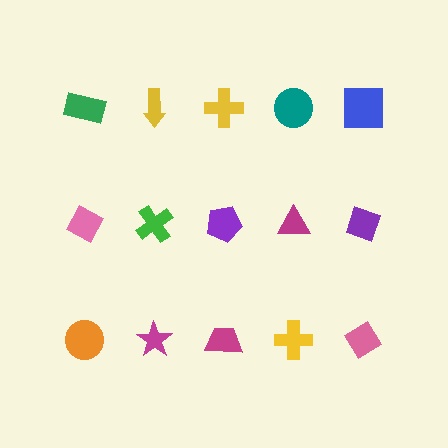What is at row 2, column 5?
A purple diamond.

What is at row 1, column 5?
A blue square.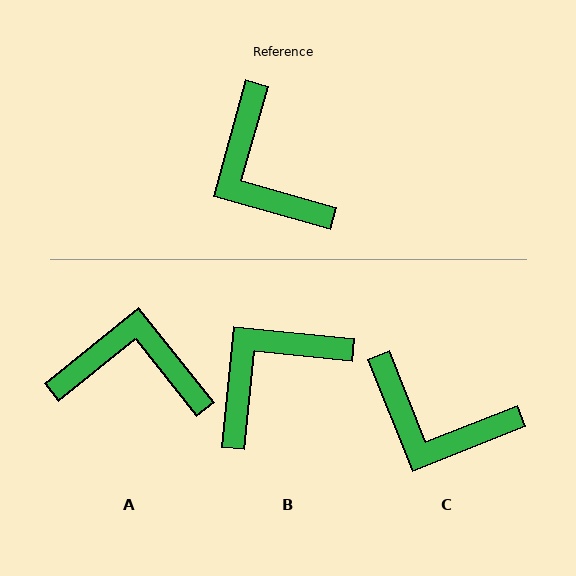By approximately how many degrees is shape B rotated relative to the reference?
Approximately 80 degrees clockwise.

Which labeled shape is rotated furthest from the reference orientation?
A, about 126 degrees away.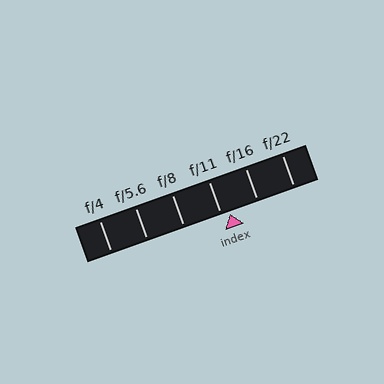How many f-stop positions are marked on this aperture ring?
There are 6 f-stop positions marked.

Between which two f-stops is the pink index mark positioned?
The index mark is between f/11 and f/16.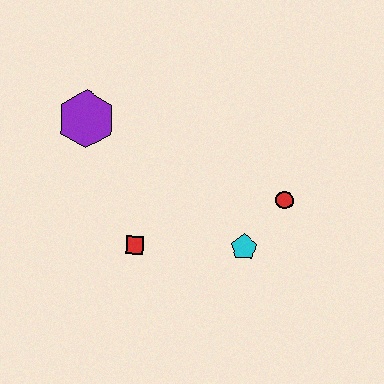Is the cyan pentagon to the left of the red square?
No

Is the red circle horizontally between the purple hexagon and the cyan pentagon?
No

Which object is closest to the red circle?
The cyan pentagon is closest to the red circle.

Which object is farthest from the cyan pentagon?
The purple hexagon is farthest from the cyan pentagon.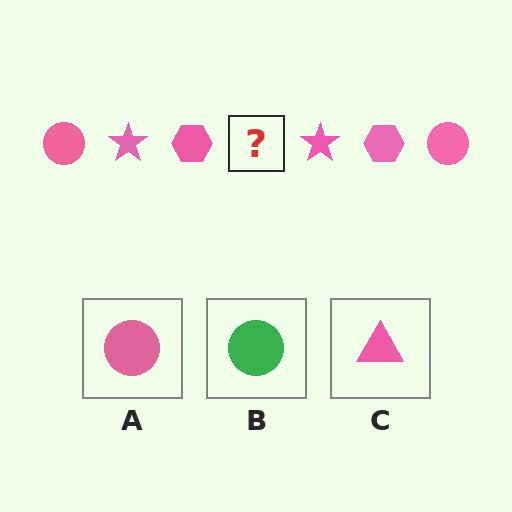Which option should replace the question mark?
Option A.